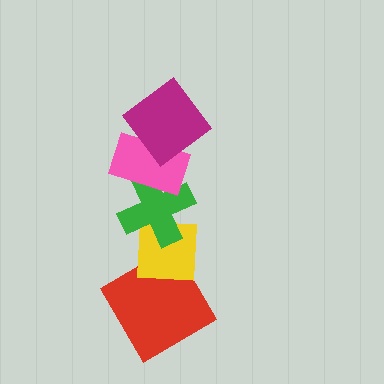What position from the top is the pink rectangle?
The pink rectangle is 2nd from the top.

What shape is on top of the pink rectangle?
The magenta diamond is on top of the pink rectangle.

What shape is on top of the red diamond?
The yellow square is on top of the red diamond.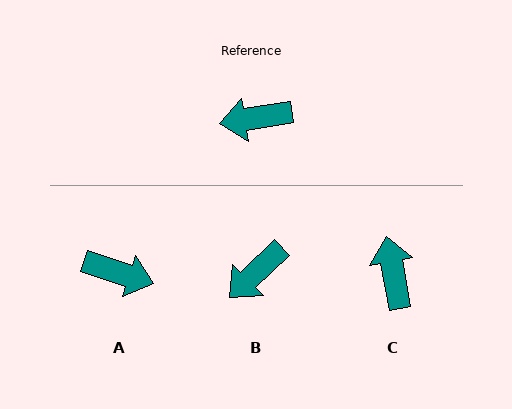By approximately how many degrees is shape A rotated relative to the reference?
Approximately 153 degrees counter-clockwise.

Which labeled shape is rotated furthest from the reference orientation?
A, about 153 degrees away.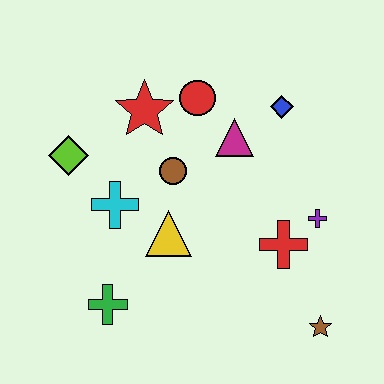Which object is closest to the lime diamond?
The cyan cross is closest to the lime diamond.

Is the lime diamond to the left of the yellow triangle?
Yes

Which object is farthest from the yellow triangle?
The brown star is farthest from the yellow triangle.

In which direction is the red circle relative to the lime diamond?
The red circle is to the right of the lime diamond.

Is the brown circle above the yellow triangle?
Yes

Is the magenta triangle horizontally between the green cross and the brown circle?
No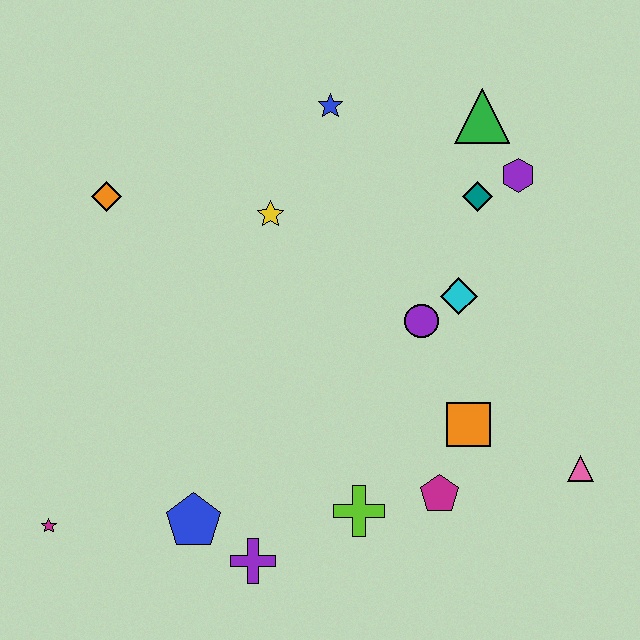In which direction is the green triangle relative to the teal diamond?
The green triangle is above the teal diamond.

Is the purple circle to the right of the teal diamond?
No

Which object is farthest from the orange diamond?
The pink triangle is farthest from the orange diamond.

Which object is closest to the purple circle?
The cyan diamond is closest to the purple circle.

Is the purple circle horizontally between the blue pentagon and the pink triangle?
Yes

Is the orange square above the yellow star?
No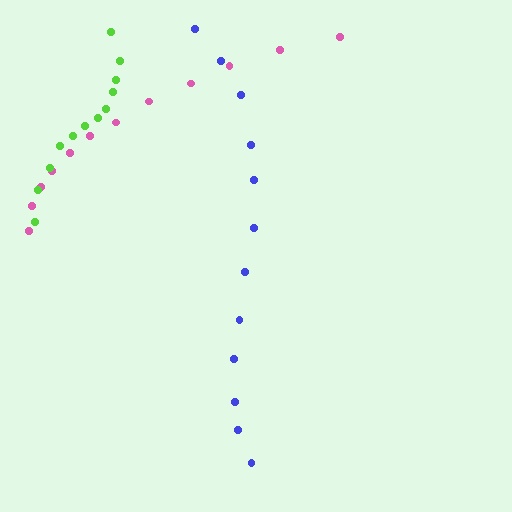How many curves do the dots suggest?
There are 3 distinct paths.